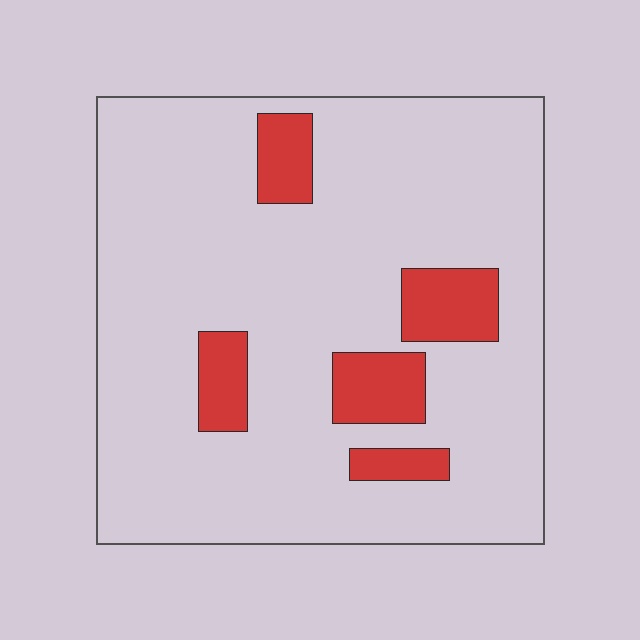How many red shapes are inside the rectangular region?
5.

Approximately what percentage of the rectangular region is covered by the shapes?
Approximately 15%.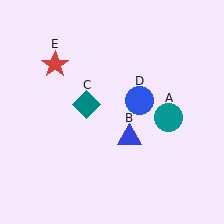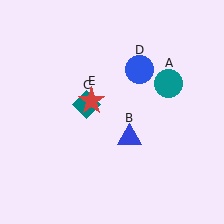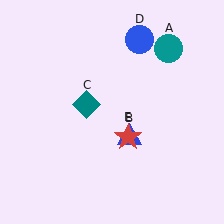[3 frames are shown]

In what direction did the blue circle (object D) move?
The blue circle (object D) moved up.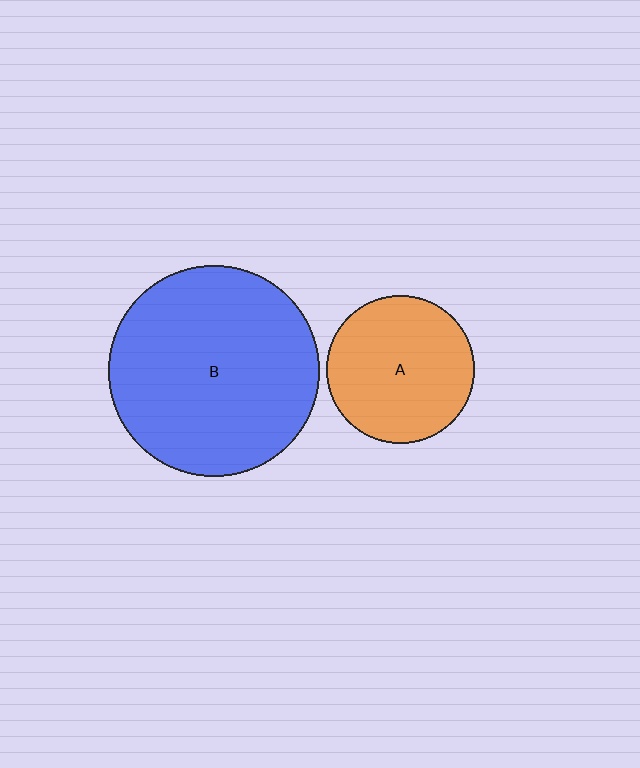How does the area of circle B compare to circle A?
Approximately 2.0 times.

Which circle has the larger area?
Circle B (blue).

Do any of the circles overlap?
No, none of the circles overlap.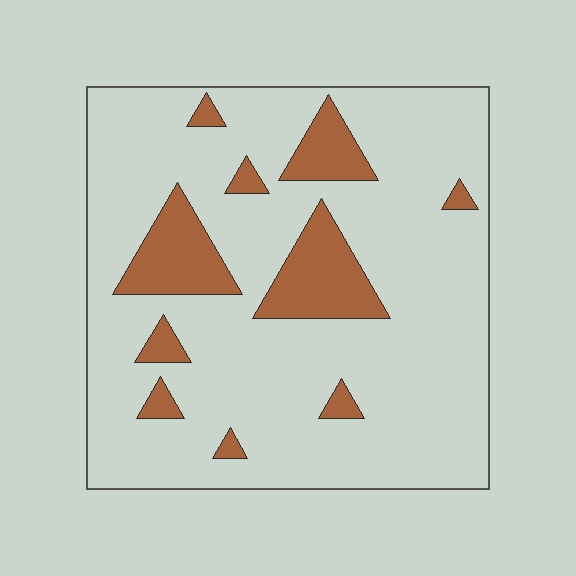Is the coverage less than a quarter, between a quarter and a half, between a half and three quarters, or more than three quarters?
Less than a quarter.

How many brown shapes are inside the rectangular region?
10.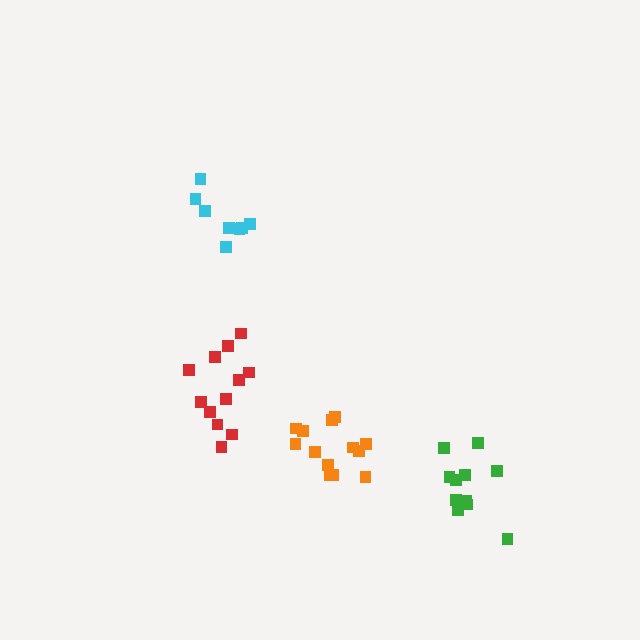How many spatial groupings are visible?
There are 4 spatial groupings.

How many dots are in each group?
Group 1: 13 dots, Group 2: 12 dots, Group 3: 11 dots, Group 4: 8 dots (44 total).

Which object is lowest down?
The green cluster is bottommost.